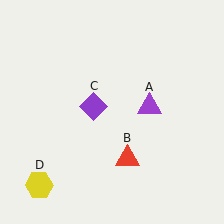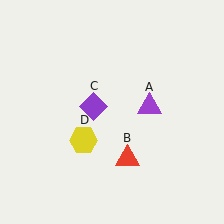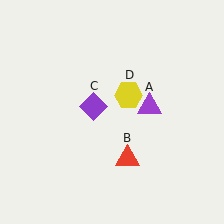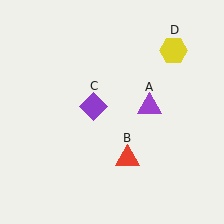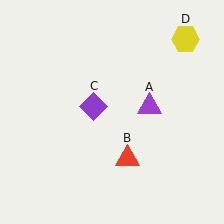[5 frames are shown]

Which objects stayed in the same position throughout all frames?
Purple triangle (object A) and red triangle (object B) and purple diamond (object C) remained stationary.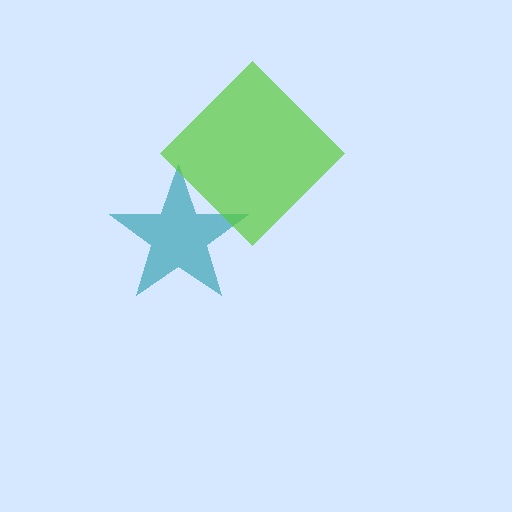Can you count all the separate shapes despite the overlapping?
Yes, there are 2 separate shapes.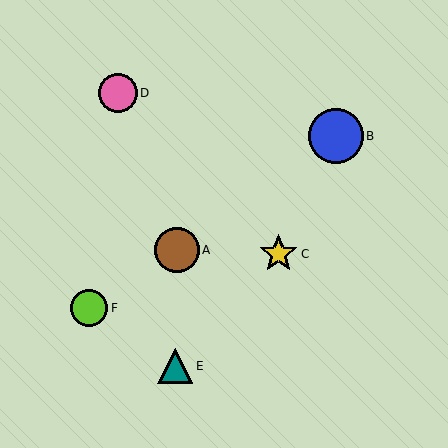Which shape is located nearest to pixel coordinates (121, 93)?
The pink circle (labeled D) at (118, 93) is nearest to that location.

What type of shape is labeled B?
Shape B is a blue circle.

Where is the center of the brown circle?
The center of the brown circle is at (177, 250).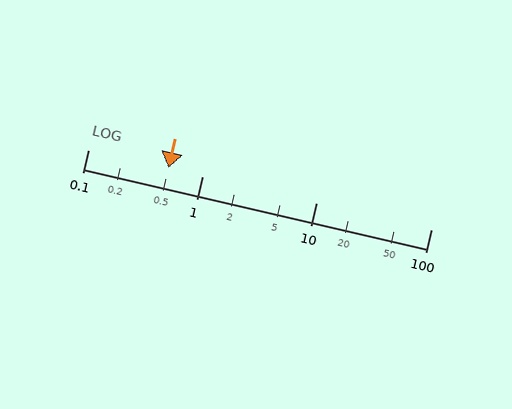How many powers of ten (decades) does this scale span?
The scale spans 3 decades, from 0.1 to 100.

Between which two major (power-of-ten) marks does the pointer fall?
The pointer is between 0.1 and 1.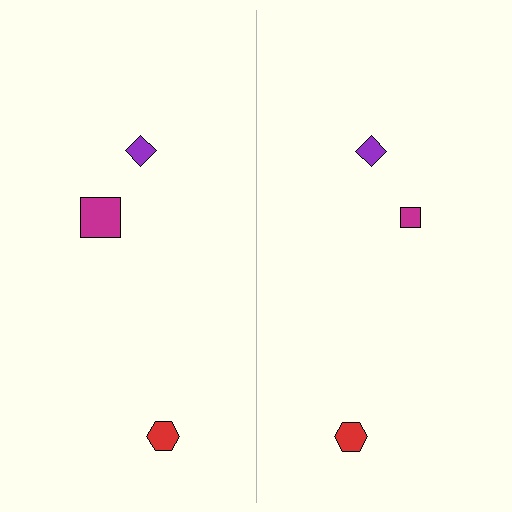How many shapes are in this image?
There are 6 shapes in this image.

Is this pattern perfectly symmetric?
No, the pattern is not perfectly symmetric. The magenta square on the right side has a different size than its mirror counterpart.